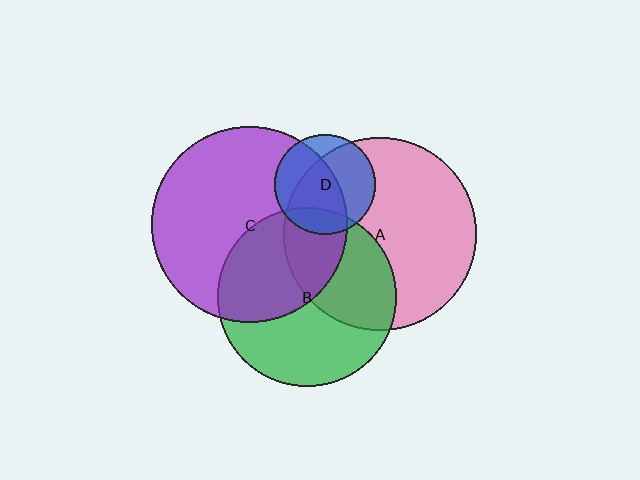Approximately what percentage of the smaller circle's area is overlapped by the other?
Approximately 45%.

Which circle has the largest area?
Circle C (purple).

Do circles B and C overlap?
Yes.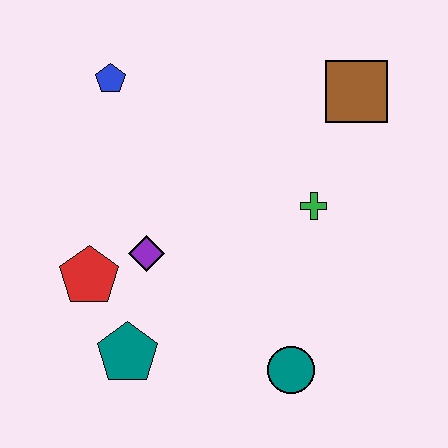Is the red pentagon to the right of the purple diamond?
No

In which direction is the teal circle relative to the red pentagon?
The teal circle is to the right of the red pentagon.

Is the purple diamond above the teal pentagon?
Yes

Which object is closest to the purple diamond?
The red pentagon is closest to the purple diamond.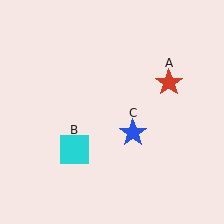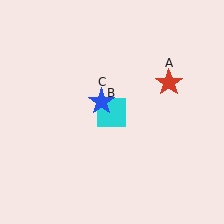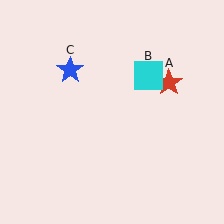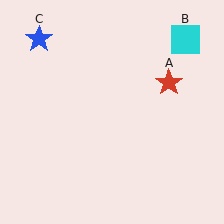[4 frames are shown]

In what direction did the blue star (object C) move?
The blue star (object C) moved up and to the left.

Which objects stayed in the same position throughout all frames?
Red star (object A) remained stationary.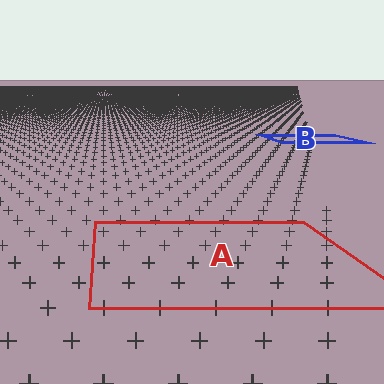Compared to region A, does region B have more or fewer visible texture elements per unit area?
Region B has more texture elements per unit area — they are packed more densely because it is farther away.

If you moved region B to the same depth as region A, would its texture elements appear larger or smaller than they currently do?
They would appear larger. At a closer depth, the same texture elements are projected at a bigger on-screen size.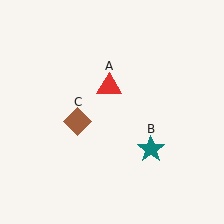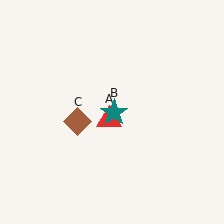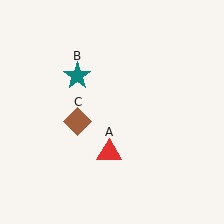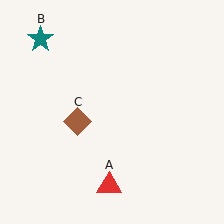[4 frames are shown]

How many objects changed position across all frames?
2 objects changed position: red triangle (object A), teal star (object B).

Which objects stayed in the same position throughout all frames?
Brown diamond (object C) remained stationary.